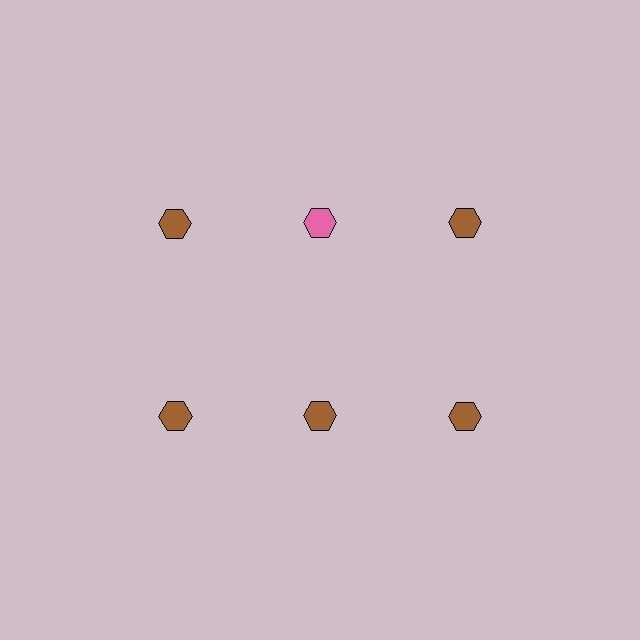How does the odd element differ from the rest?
It has a different color: pink instead of brown.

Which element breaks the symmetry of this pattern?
The pink hexagon in the top row, second from left column breaks the symmetry. All other shapes are brown hexagons.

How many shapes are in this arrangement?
There are 6 shapes arranged in a grid pattern.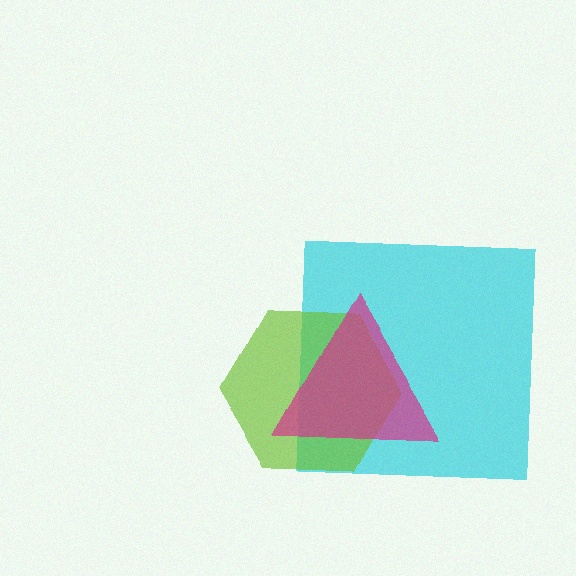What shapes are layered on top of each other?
The layered shapes are: a cyan square, a lime hexagon, a magenta triangle.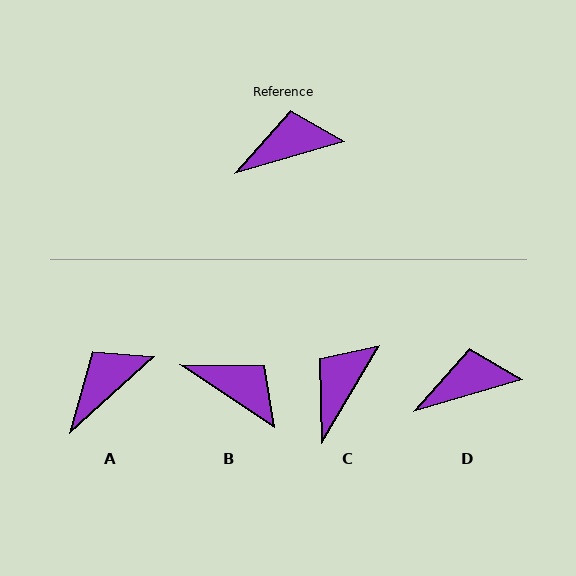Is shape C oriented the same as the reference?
No, it is off by about 43 degrees.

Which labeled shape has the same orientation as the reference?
D.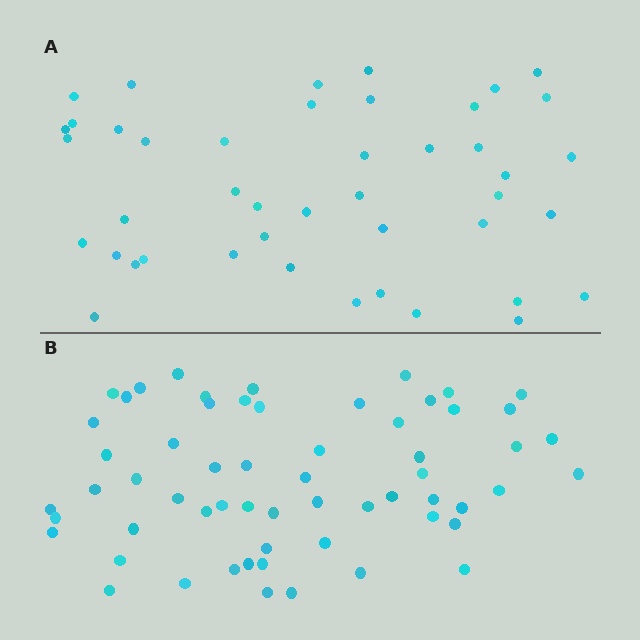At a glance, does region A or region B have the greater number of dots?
Region B (the bottom region) has more dots.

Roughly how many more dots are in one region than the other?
Region B has approximately 15 more dots than region A.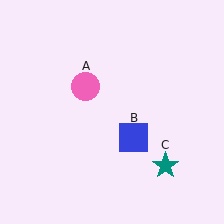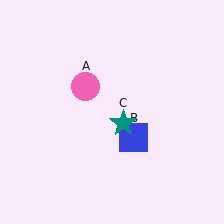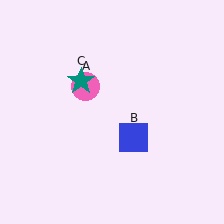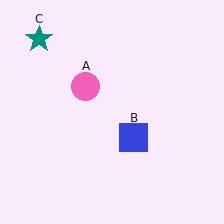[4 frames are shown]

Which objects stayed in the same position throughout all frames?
Pink circle (object A) and blue square (object B) remained stationary.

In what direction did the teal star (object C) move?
The teal star (object C) moved up and to the left.